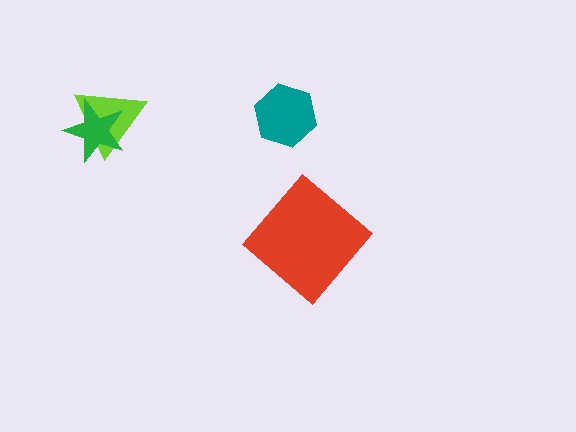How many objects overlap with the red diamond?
0 objects overlap with the red diamond.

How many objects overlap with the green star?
1 object overlaps with the green star.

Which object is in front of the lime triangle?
The green star is in front of the lime triangle.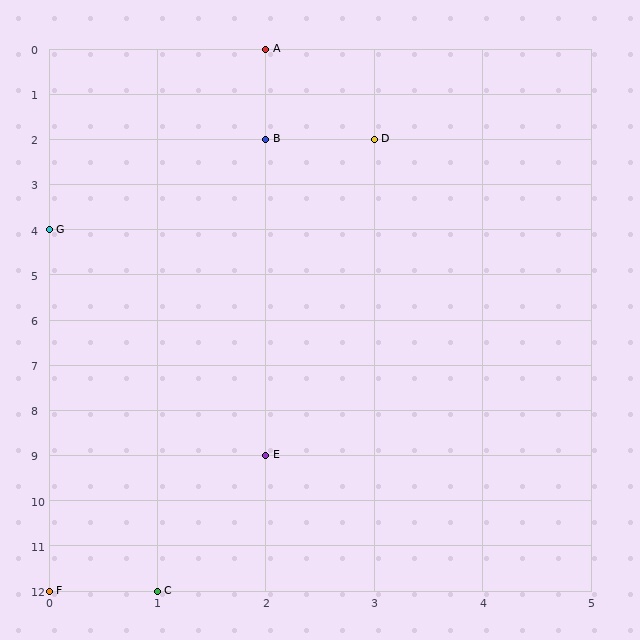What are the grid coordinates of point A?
Point A is at grid coordinates (2, 0).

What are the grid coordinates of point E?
Point E is at grid coordinates (2, 9).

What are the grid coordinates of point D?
Point D is at grid coordinates (3, 2).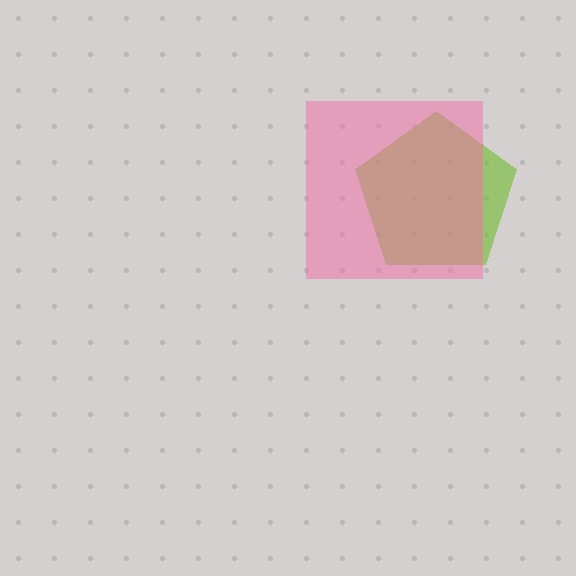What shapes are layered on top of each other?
The layered shapes are: a lime pentagon, a pink square.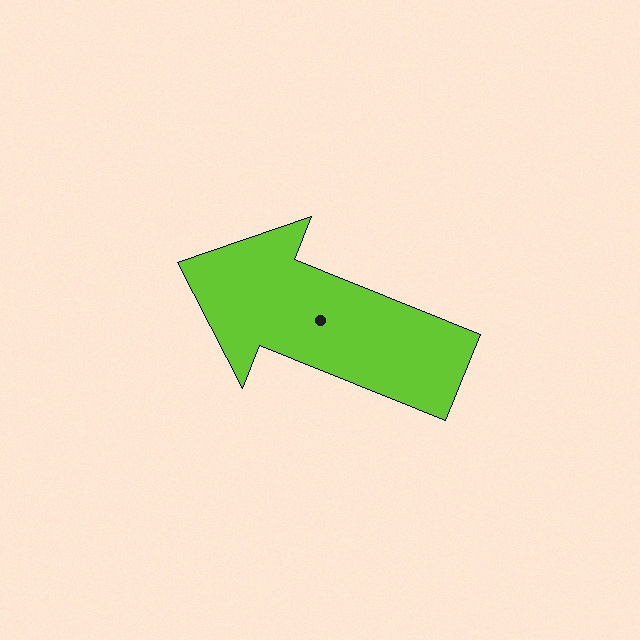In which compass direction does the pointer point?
West.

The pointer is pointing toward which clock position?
Roughly 10 o'clock.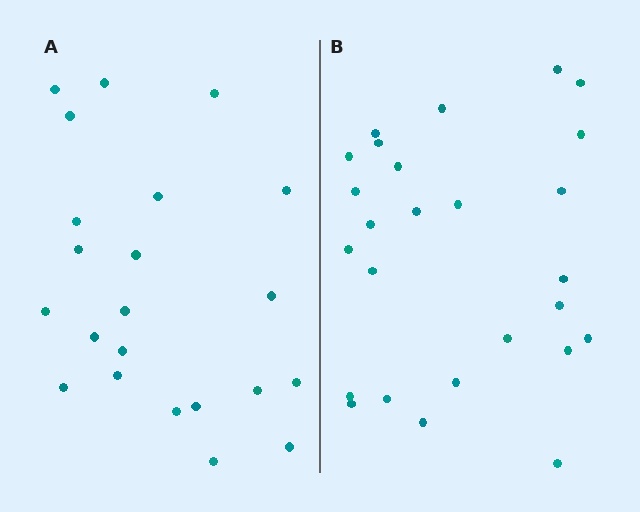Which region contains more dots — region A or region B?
Region B (the right region) has more dots.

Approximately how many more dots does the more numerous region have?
Region B has about 4 more dots than region A.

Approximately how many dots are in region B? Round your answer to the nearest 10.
About 30 dots. (The exact count is 26, which rounds to 30.)